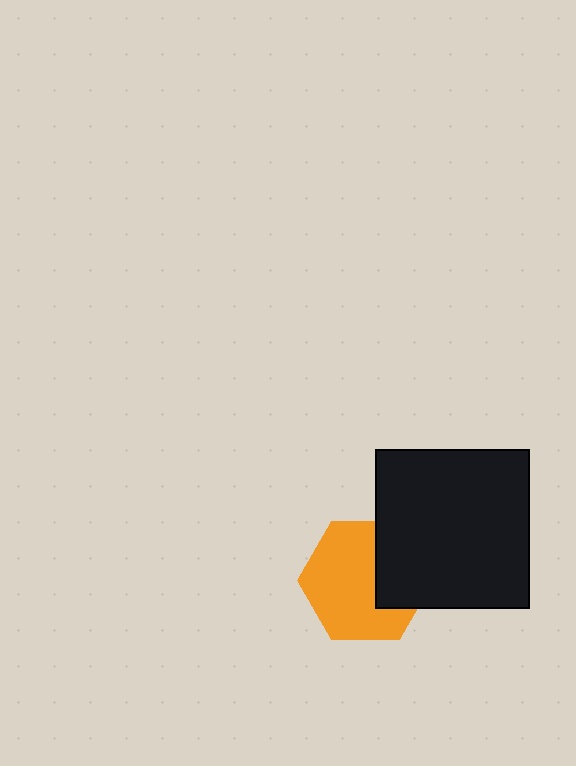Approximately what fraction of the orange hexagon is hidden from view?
Roughly 32% of the orange hexagon is hidden behind the black rectangle.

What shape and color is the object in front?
The object in front is a black rectangle.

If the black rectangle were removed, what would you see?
You would see the complete orange hexagon.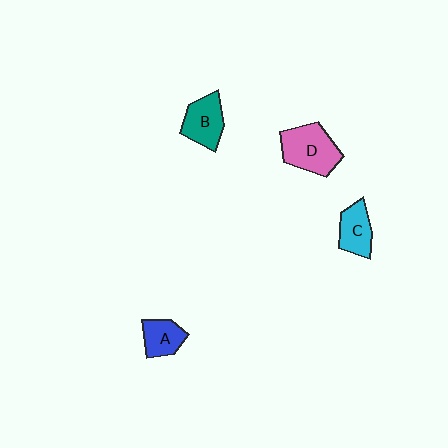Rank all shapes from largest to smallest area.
From largest to smallest: D (pink), B (teal), C (cyan), A (blue).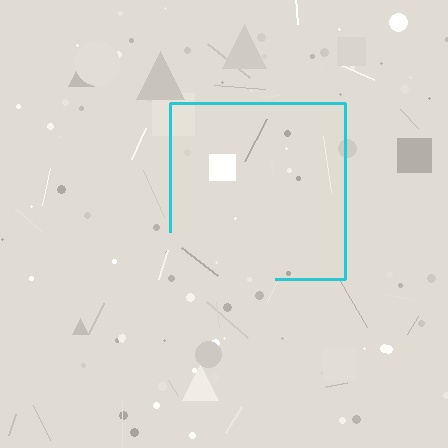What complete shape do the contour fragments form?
The contour fragments form a square.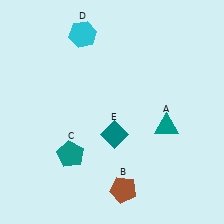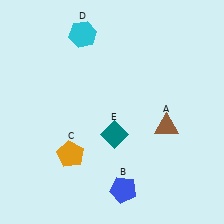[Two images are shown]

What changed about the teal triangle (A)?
In Image 1, A is teal. In Image 2, it changed to brown.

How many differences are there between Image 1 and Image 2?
There are 3 differences between the two images.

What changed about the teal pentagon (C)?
In Image 1, C is teal. In Image 2, it changed to orange.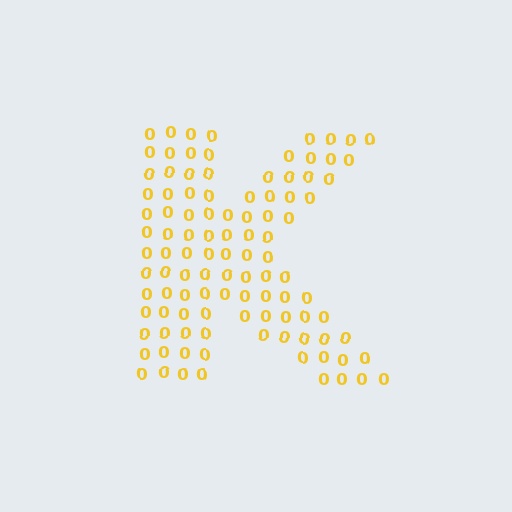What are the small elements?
The small elements are digit 0's.